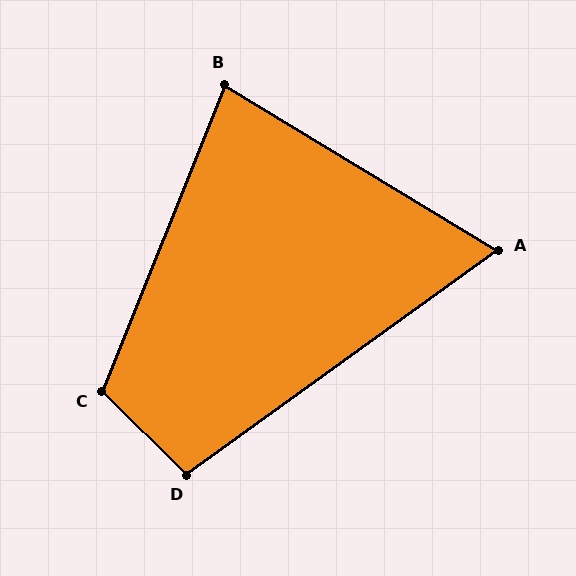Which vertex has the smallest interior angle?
A, at approximately 67 degrees.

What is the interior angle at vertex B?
Approximately 81 degrees (acute).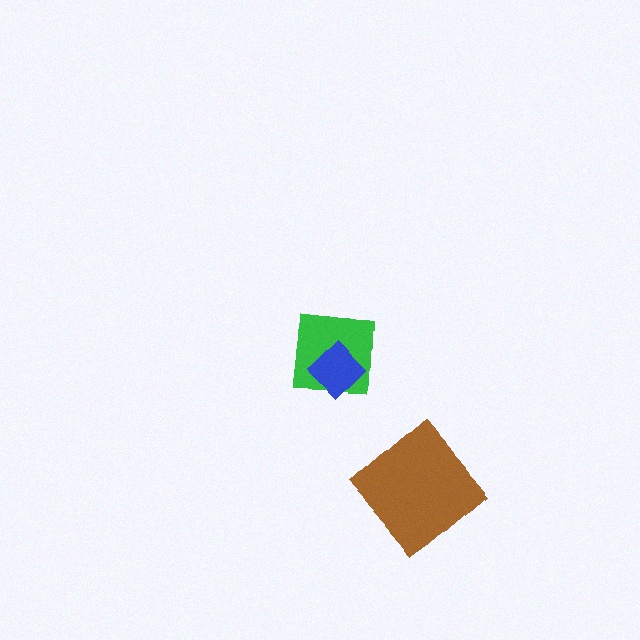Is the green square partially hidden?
Yes, it is partially covered by another shape.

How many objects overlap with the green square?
1 object overlaps with the green square.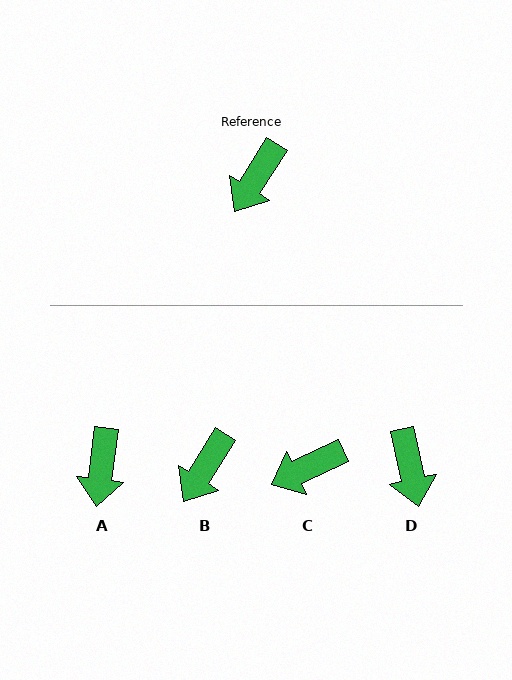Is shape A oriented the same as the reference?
No, it is off by about 25 degrees.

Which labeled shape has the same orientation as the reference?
B.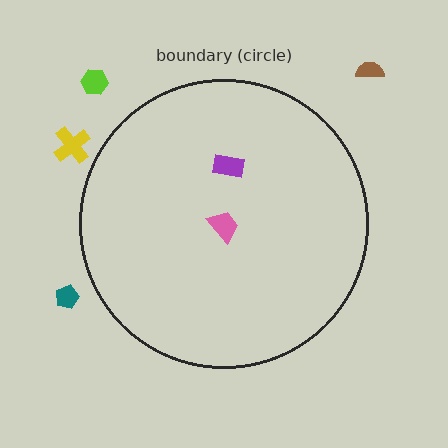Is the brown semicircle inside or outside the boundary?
Outside.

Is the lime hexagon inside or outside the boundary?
Outside.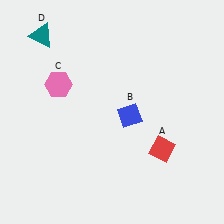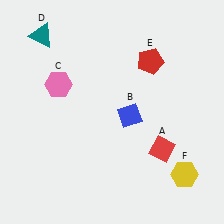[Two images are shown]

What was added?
A red pentagon (E), a yellow hexagon (F) were added in Image 2.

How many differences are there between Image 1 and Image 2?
There are 2 differences between the two images.